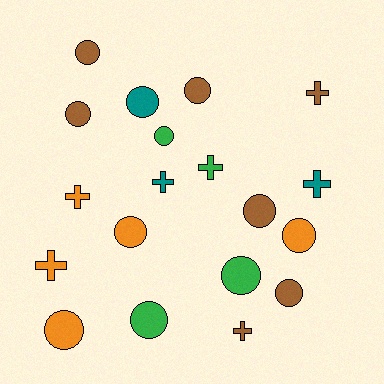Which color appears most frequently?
Brown, with 7 objects.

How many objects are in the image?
There are 19 objects.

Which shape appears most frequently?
Circle, with 12 objects.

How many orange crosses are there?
There are 2 orange crosses.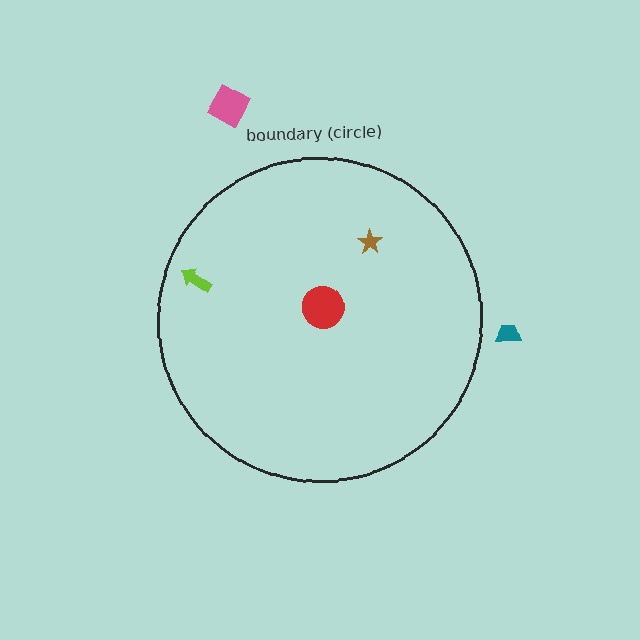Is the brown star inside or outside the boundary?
Inside.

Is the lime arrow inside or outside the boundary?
Inside.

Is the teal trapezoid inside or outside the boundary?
Outside.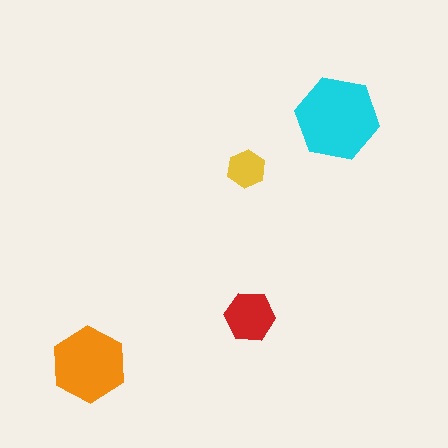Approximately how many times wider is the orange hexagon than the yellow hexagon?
About 2 times wider.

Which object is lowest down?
The orange hexagon is bottommost.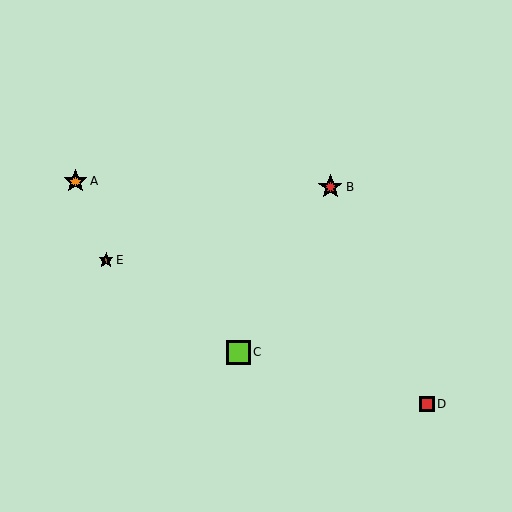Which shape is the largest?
The red star (labeled B) is the largest.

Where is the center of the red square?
The center of the red square is at (427, 404).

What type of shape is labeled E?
Shape E is a brown star.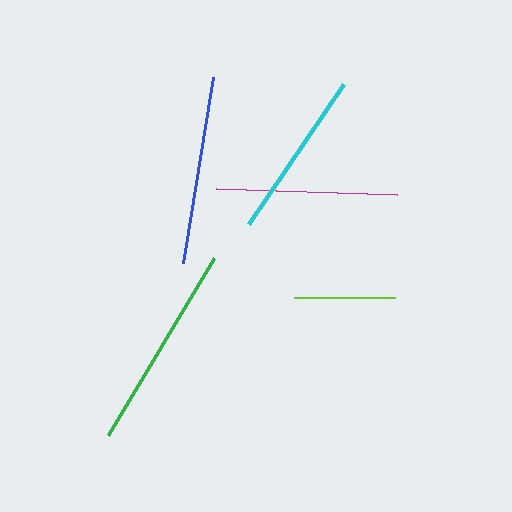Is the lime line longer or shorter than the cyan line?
The cyan line is longer than the lime line.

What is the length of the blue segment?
The blue segment is approximately 188 pixels long.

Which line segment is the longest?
The green line is the longest at approximately 207 pixels.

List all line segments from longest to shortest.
From longest to shortest: green, blue, magenta, cyan, lime.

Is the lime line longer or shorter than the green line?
The green line is longer than the lime line.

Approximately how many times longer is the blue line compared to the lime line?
The blue line is approximately 1.9 times the length of the lime line.